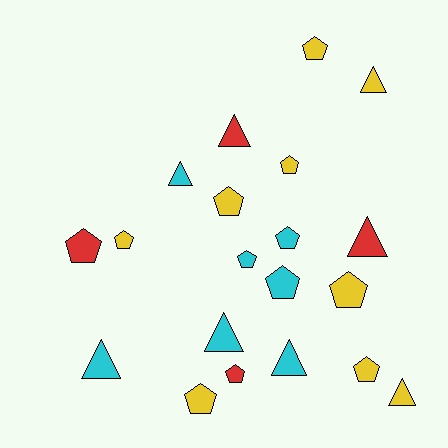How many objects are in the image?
There are 20 objects.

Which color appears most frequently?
Yellow, with 9 objects.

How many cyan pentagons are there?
There are 3 cyan pentagons.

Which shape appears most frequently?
Pentagon, with 12 objects.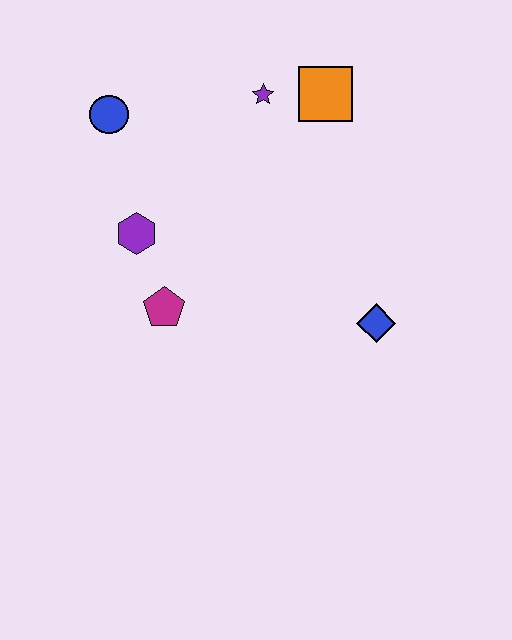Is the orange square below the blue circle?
No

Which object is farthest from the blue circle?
The blue diamond is farthest from the blue circle.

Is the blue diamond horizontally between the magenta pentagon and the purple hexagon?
No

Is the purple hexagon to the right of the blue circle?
Yes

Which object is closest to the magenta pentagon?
The purple hexagon is closest to the magenta pentagon.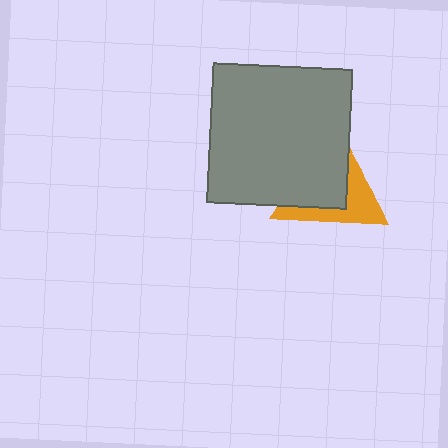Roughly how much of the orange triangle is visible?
A small part of it is visible (roughly 43%).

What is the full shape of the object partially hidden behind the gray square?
The partially hidden object is an orange triangle.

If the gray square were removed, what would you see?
You would see the complete orange triangle.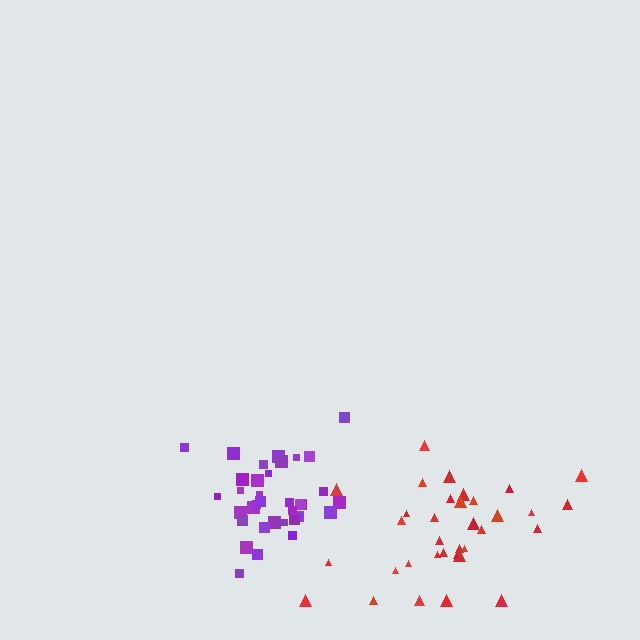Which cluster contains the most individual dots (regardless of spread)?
Purple (35).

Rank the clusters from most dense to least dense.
purple, red.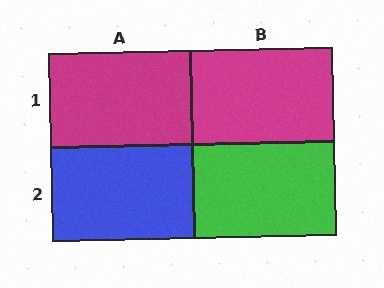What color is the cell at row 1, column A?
Magenta.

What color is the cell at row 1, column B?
Magenta.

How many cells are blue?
1 cell is blue.